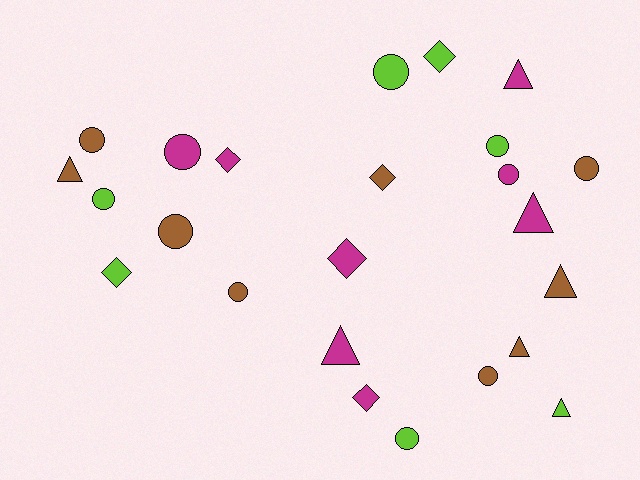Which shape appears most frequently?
Circle, with 11 objects.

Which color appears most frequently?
Brown, with 9 objects.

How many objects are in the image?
There are 24 objects.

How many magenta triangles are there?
There are 3 magenta triangles.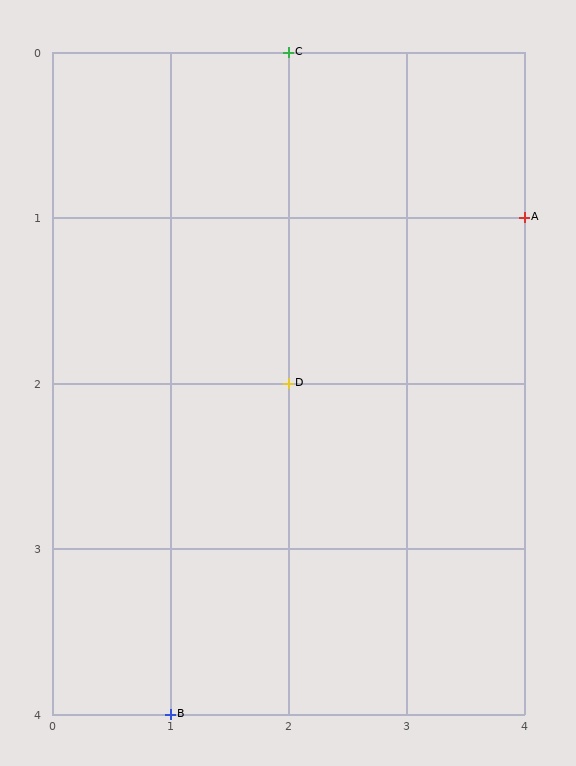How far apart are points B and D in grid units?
Points B and D are 1 column and 2 rows apart (about 2.2 grid units diagonally).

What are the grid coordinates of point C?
Point C is at grid coordinates (2, 0).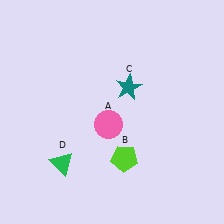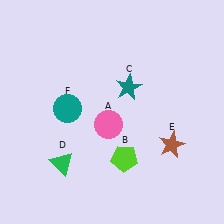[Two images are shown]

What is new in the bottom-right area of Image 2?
A brown star (E) was added in the bottom-right area of Image 2.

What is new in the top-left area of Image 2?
A teal circle (F) was added in the top-left area of Image 2.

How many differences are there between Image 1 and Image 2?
There are 2 differences between the two images.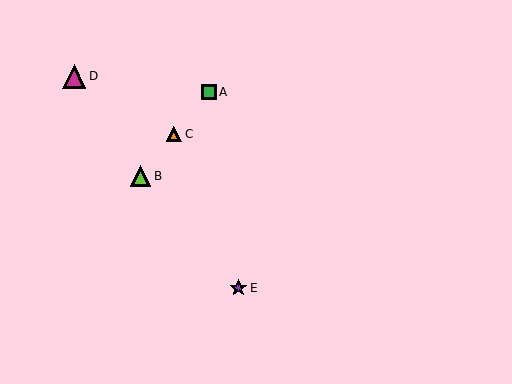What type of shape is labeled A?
Shape A is a green square.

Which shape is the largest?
The magenta triangle (labeled D) is the largest.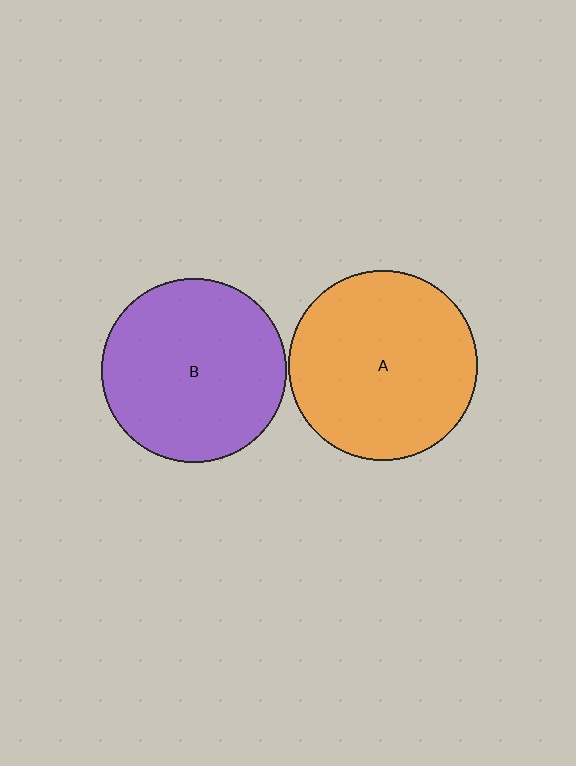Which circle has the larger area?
Circle A (orange).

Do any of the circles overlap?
No, none of the circles overlap.